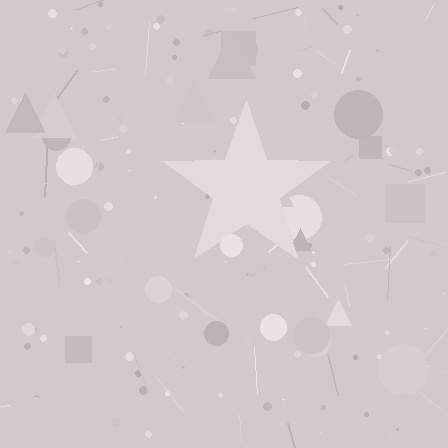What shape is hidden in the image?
A star is hidden in the image.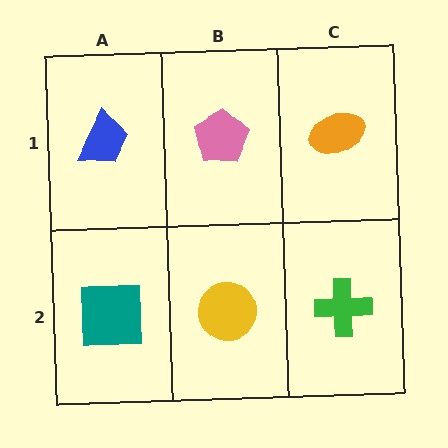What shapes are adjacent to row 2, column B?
A pink pentagon (row 1, column B), a teal square (row 2, column A), a green cross (row 2, column C).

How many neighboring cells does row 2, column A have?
2.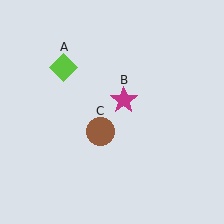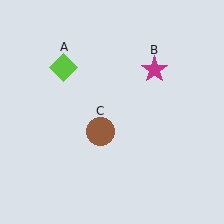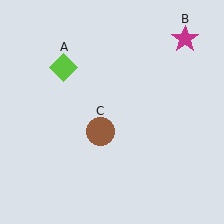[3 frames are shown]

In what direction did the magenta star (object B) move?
The magenta star (object B) moved up and to the right.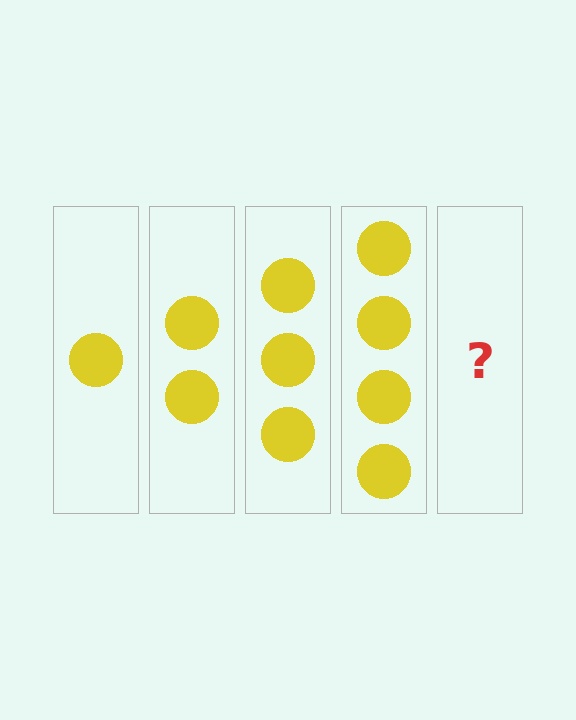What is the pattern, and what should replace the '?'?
The pattern is that each step adds one more circle. The '?' should be 5 circles.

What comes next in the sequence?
The next element should be 5 circles.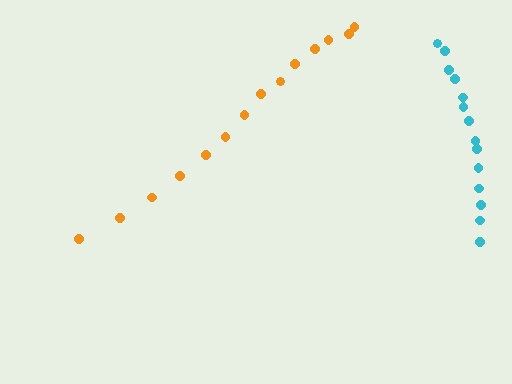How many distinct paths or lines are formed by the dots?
There are 2 distinct paths.